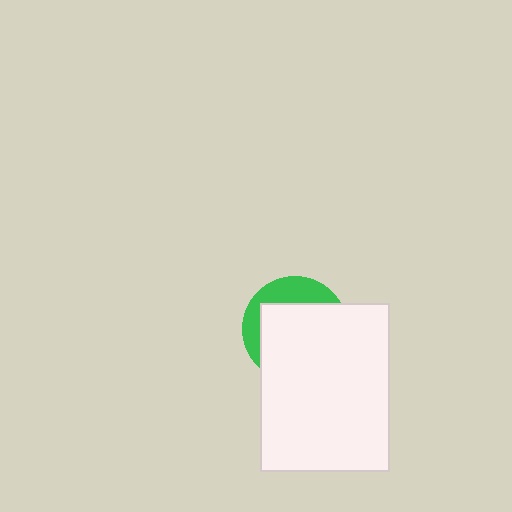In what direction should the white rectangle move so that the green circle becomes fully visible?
The white rectangle should move toward the lower-right. That is the shortest direction to clear the overlap and leave the green circle fully visible.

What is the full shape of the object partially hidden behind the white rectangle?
The partially hidden object is a green circle.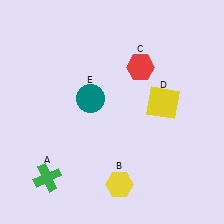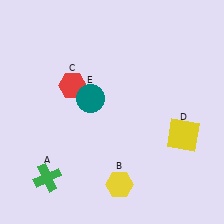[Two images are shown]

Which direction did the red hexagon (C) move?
The red hexagon (C) moved left.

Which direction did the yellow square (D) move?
The yellow square (D) moved down.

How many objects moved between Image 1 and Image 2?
2 objects moved between the two images.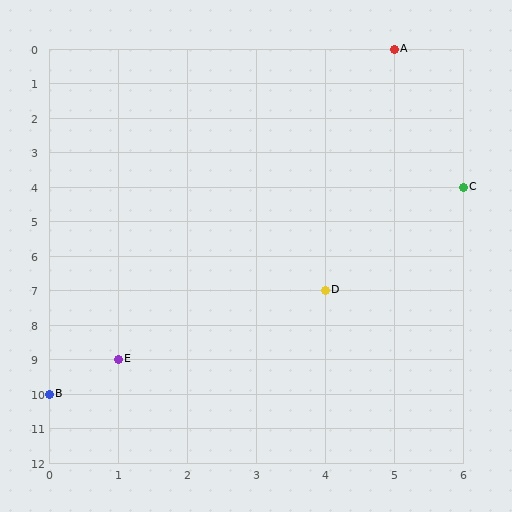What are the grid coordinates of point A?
Point A is at grid coordinates (5, 0).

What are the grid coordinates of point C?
Point C is at grid coordinates (6, 4).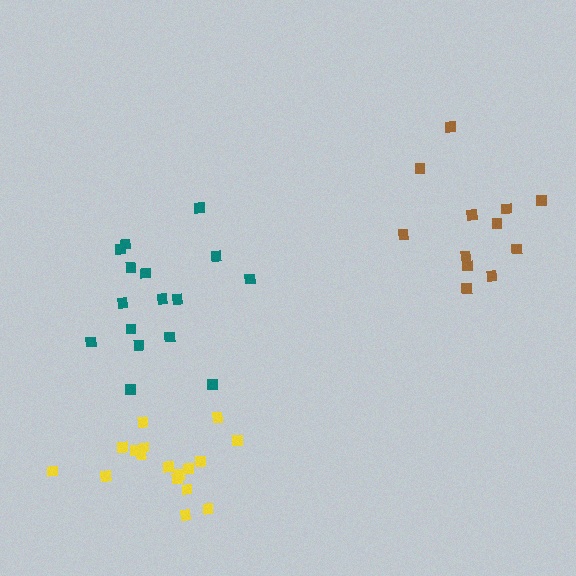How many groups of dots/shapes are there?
There are 3 groups.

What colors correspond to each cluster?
The clusters are colored: brown, yellow, teal.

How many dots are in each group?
Group 1: 12 dots, Group 2: 17 dots, Group 3: 16 dots (45 total).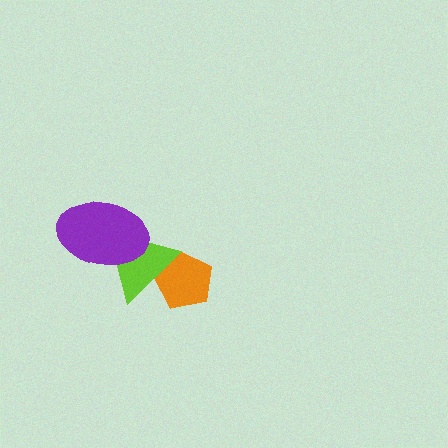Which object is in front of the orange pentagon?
The lime triangle is in front of the orange pentagon.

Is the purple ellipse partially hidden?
No, no other shape covers it.